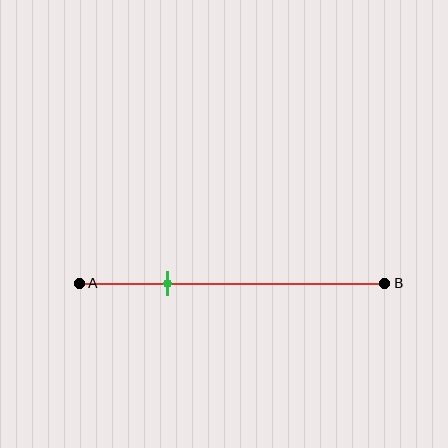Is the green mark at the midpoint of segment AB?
No, the mark is at about 30% from A, not at the 50% midpoint.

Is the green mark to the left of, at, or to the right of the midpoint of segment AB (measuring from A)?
The green mark is to the left of the midpoint of segment AB.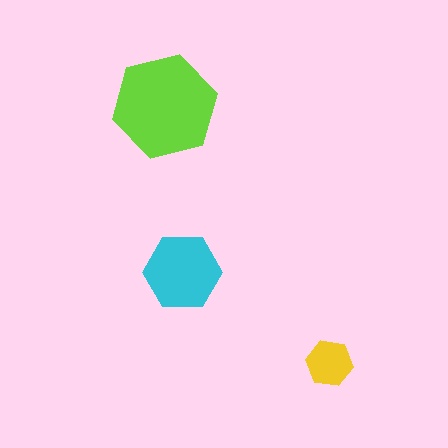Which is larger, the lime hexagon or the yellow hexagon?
The lime one.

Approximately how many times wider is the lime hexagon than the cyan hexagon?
About 1.5 times wider.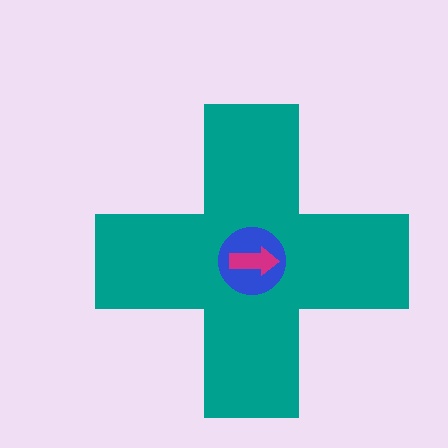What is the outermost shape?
The teal cross.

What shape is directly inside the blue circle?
The magenta arrow.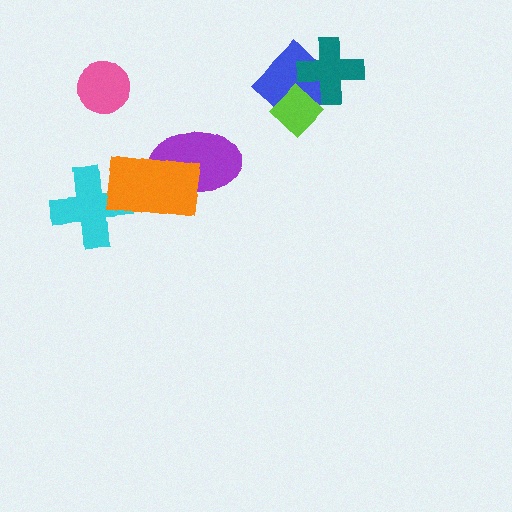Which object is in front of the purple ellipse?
The orange rectangle is in front of the purple ellipse.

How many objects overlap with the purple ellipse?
1 object overlaps with the purple ellipse.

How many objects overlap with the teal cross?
2 objects overlap with the teal cross.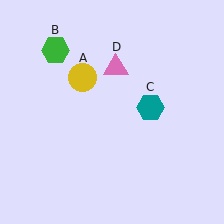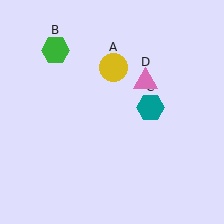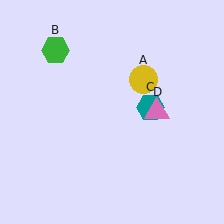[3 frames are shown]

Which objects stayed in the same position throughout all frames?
Green hexagon (object B) and teal hexagon (object C) remained stationary.